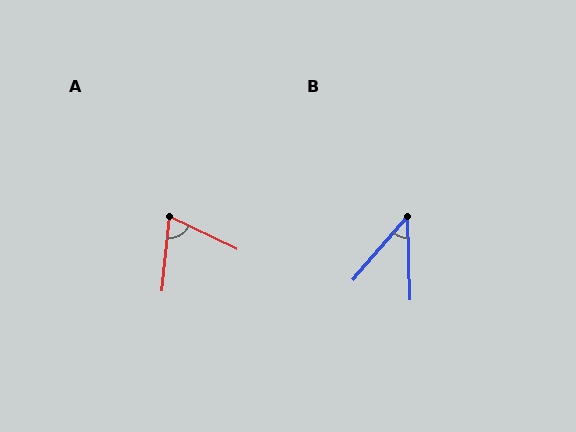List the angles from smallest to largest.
B (42°), A (71°).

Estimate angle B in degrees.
Approximately 42 degrees.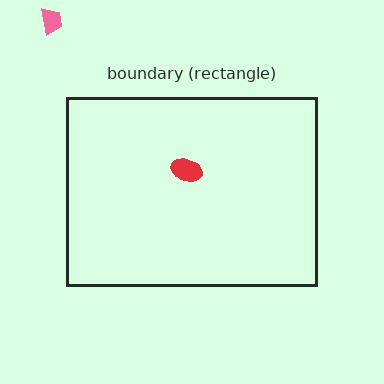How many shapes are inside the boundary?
1 inside, 1 outside.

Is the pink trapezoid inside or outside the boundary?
Outside.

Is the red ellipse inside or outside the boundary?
Inside.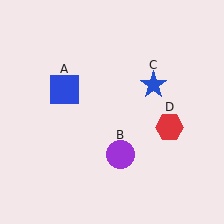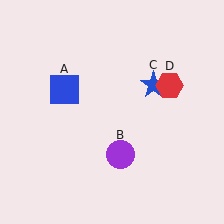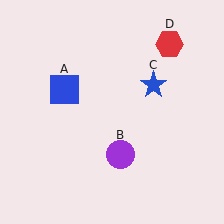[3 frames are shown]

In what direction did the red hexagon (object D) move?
The red hexagon (object D) moved up.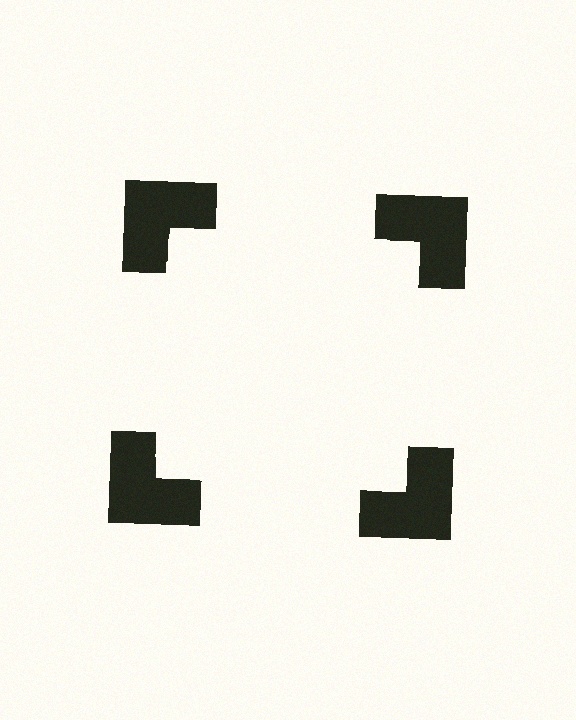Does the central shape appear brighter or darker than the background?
It typically appears slightly brighter than the background, even though no actual brightness change is drawn.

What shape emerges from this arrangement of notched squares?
An illusory square — its edges are inferred from the aligned wedge cuts in the notched squares, not physically drawn.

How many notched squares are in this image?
There are 4 — one at each vertex of the illusory square.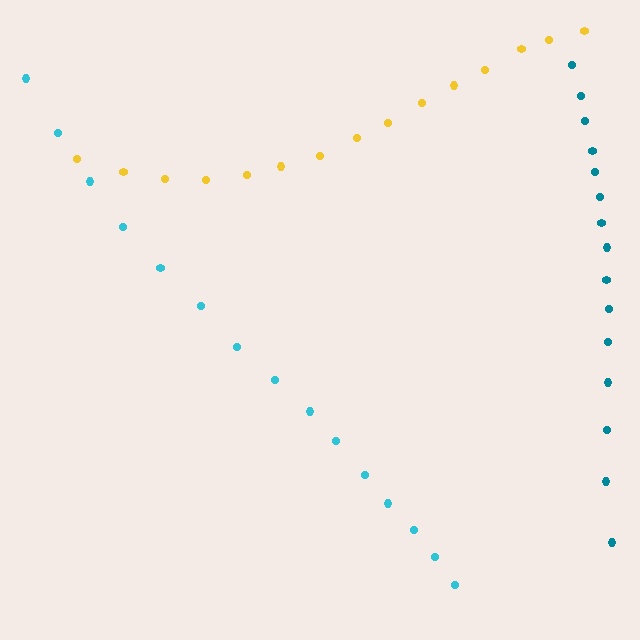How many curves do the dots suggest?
There are 3 distinct paths.